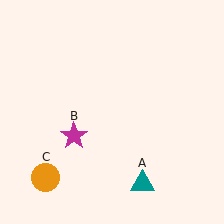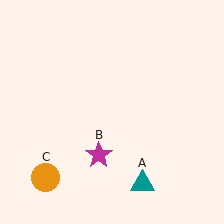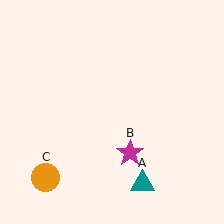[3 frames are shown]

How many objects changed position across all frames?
1 object changed position: magenta star (object B).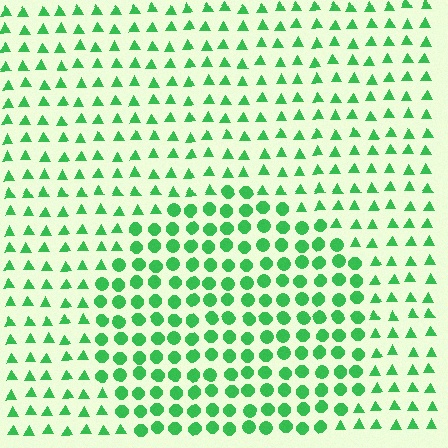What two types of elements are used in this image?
The image uses circles inside the circle region and triangles outside it.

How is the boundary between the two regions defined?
The boundary is defined by a change in element shape: circles inside vs. triangles outside. All elements share the same color and spacing.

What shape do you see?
I see a circle.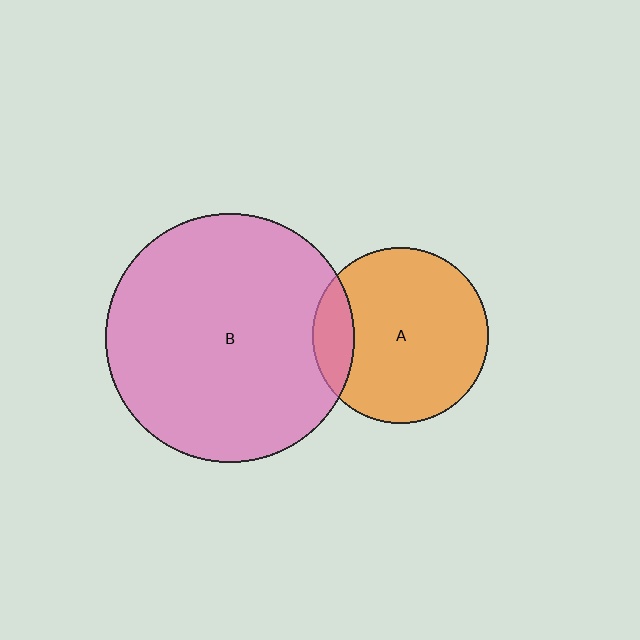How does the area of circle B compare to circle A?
Approximately 2.0 times.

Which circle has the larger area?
Circle B (pink).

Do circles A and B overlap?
Yes.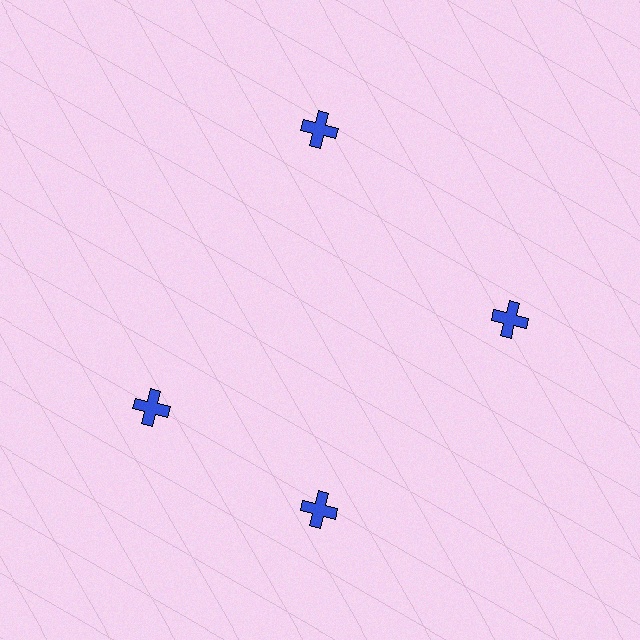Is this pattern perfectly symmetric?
No. The 4 blue crosses are arranged in a ring, but one element near the 9 o'clock position is rotated out of alignment along the ring, breaking the 4-fold rotational symmetry.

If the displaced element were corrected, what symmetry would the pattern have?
It would have 4-fold rotational symmetry — the pattern would map onto itself every 90 degrees.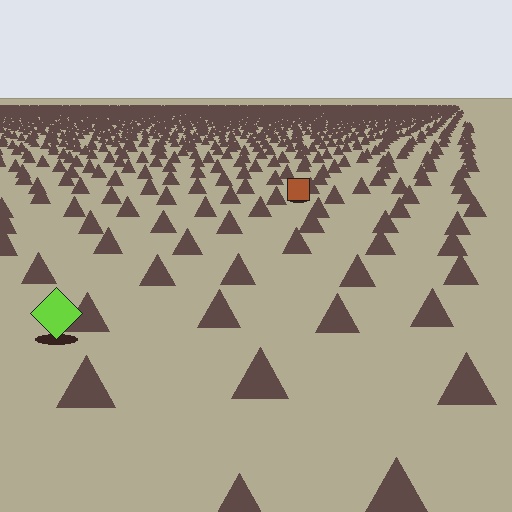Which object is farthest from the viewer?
The brown square is farthest from the viewer. It appears smaller and the ground texture around it is denser.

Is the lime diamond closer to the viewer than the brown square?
Yes. The lime diamond is closer — you can tell from the texture gradient: the ground texture is coarser near it.